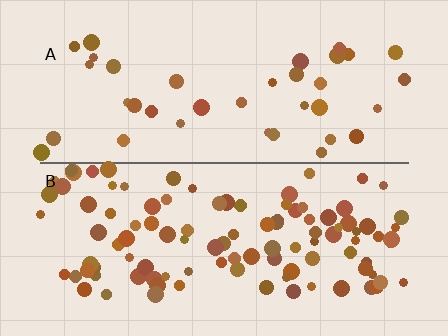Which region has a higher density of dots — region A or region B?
B (the bottom).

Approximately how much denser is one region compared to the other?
Approximately 2.7× — region B over region A.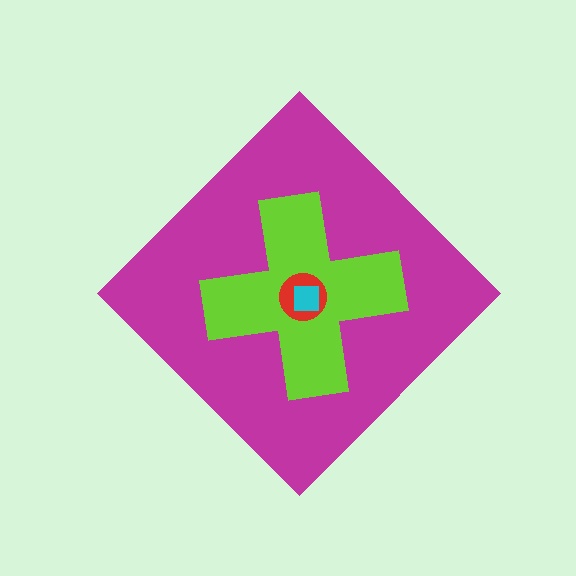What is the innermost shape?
The cyan square.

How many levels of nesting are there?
4.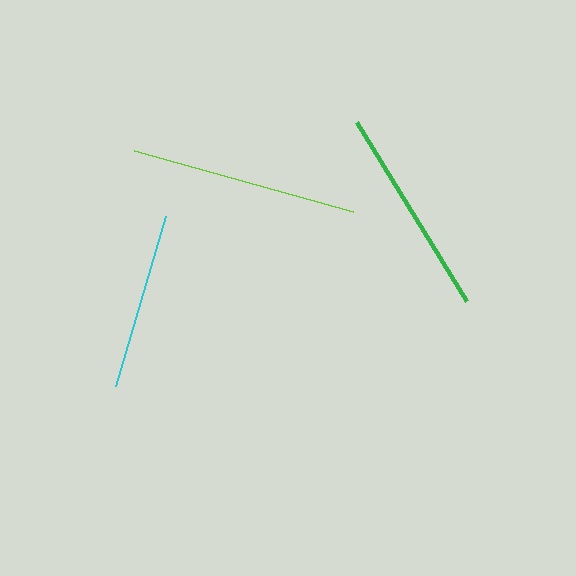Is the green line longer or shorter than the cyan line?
The green line is longer than the cyan line.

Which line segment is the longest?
The lime line is the longest at approximately 226 pixels.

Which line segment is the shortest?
The cyan line is the shortest at approximately 177 pixels.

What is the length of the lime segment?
The lime segment is approximately 226 pixels long.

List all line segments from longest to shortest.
From longest to shortest: lime, green, cyan.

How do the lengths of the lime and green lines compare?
The lime and green lines are approximately the same length.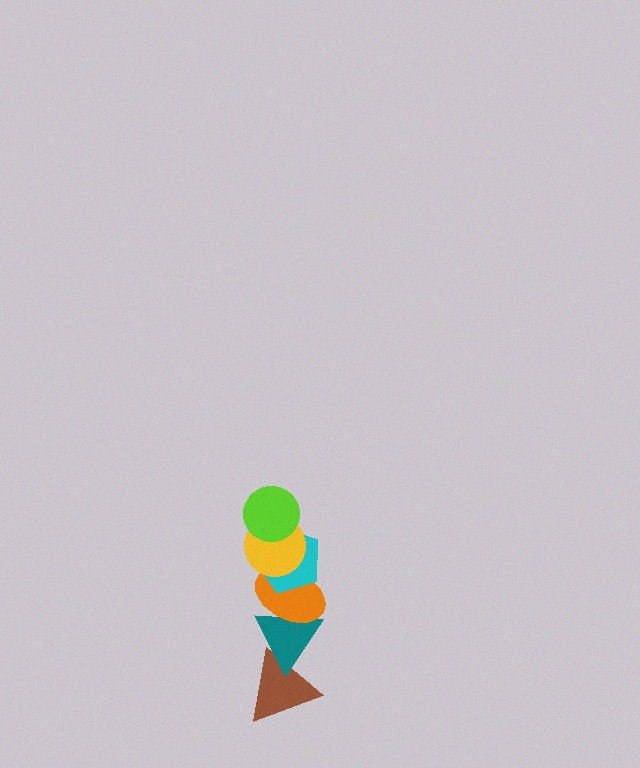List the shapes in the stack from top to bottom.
From top to bottom: the lime circle, the yellow circle, the cyan pentagon, the orange ellipse, the teal triangle, the brown triangle.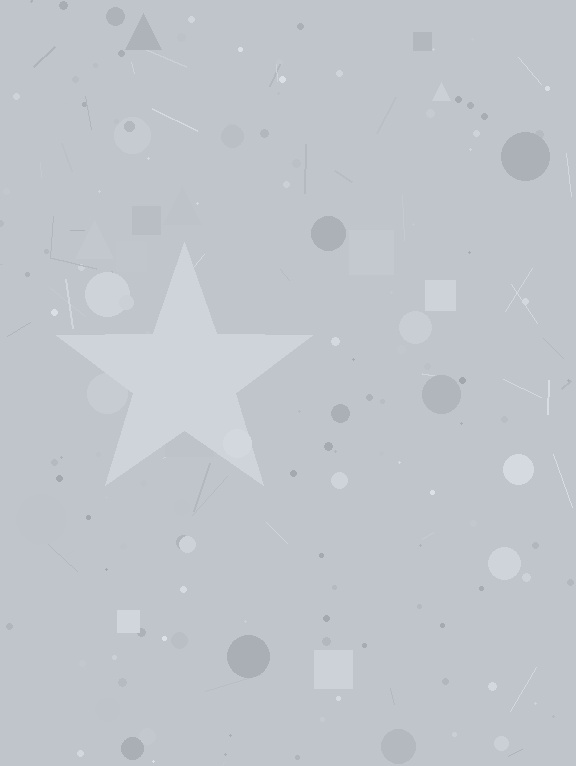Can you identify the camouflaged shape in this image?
The camouflaged shape is a star.